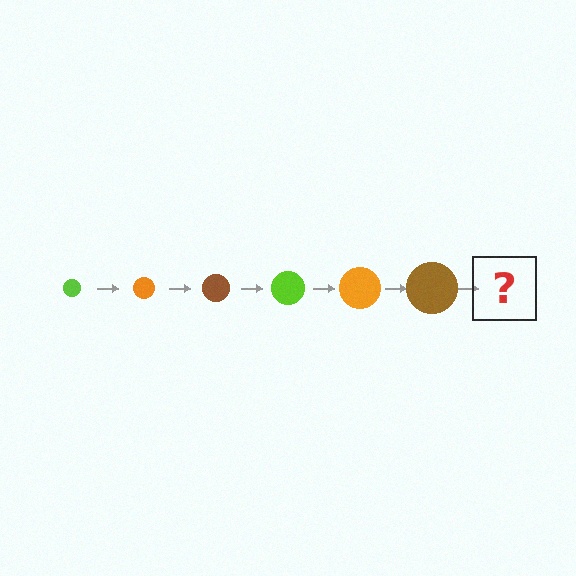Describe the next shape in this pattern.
It should be a lime circle, larger than the previous one.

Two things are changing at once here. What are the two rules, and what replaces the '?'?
The two rules are that the circle grows larger each step and the color cycles through lime, orange, and brown. The '?' should be a lime circle, larger than the previous one.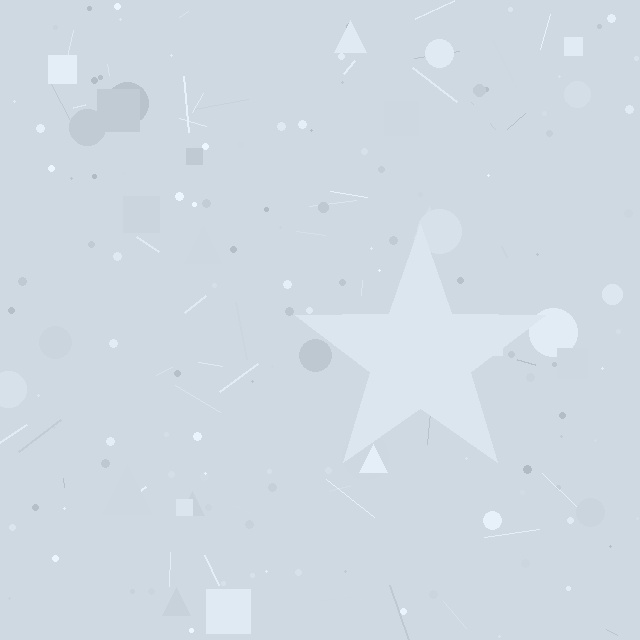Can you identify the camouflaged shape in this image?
The camouflaged shape is a star.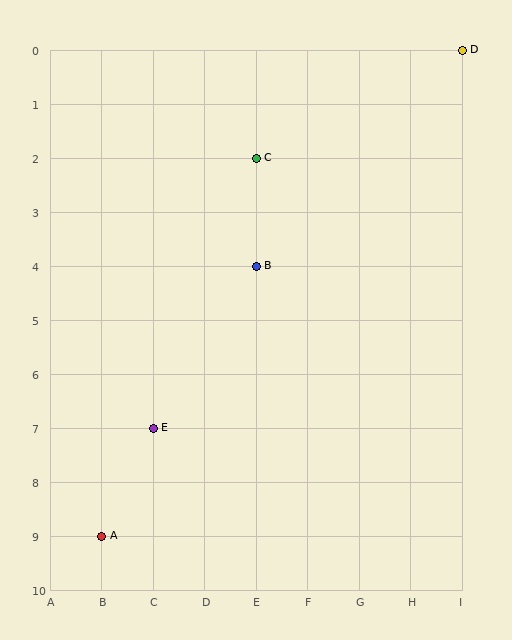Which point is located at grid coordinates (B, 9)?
Point A is at (B, 9).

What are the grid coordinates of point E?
Point E is at grid coordinates (C, 7).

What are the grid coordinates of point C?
Point C is at grid coordinates (E, 2).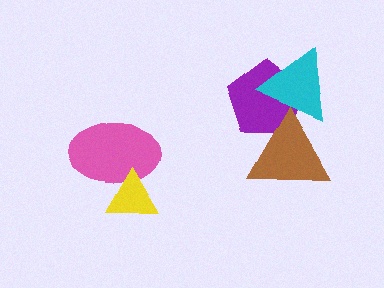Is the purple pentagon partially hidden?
Yes, it is partially covered by another shape.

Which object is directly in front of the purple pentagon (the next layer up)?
The cyan triangle is directly in front of the purple pentagon.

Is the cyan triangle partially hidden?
Yes, it is partially covered by another shape.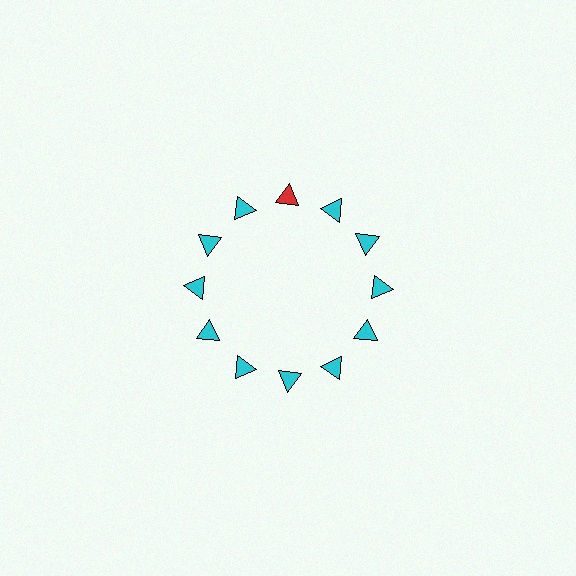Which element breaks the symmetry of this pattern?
The red triangle at roughly the 12 o'clock position breaks the symmetry. All other shapes are cyan triangles.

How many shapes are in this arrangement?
There are 12 shapes arranged in a ring pattern.